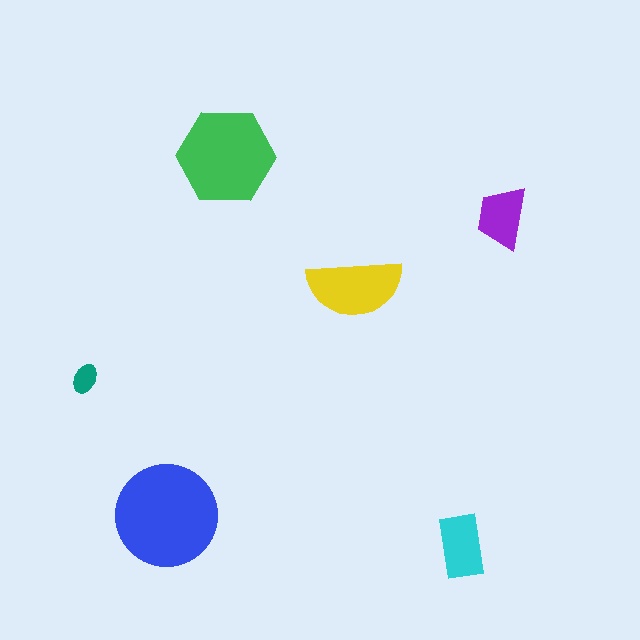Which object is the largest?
The blue circle.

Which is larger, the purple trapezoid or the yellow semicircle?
The yellow semicircle.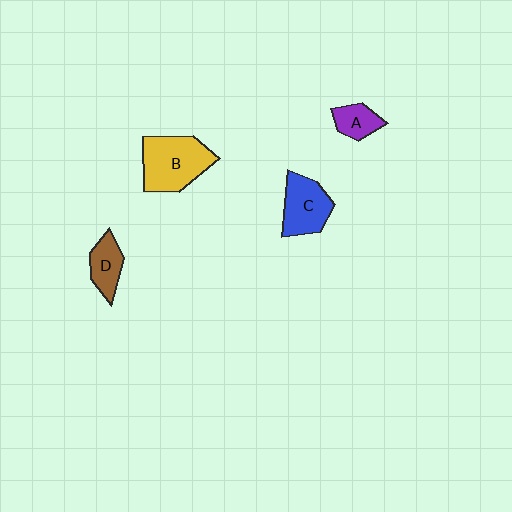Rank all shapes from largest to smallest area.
From largest to smallest: B (yellow), C (blue), D (brown), A (purple).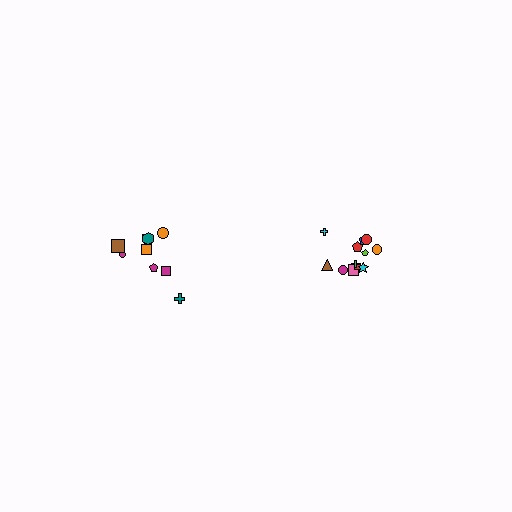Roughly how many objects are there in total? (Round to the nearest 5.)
Roughly 20 objects in total.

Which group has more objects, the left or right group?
The right group.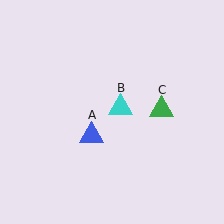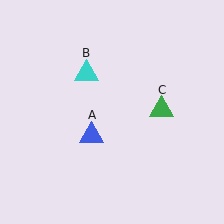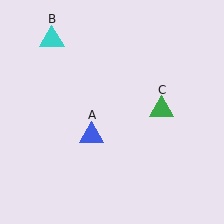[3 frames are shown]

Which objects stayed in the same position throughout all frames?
Blue triangle (object A) and green triangle (object C) remained stationary.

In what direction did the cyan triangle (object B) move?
The cyan triangle (object B) moved up and to the left.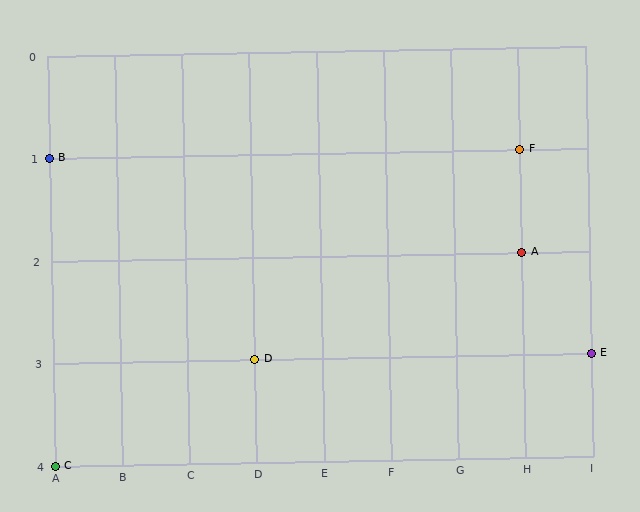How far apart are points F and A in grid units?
Points F and A are 1 row apart.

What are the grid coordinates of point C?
Point C is at grid coordinates (A, 4).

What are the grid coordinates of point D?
Point D is at grid coordinates (D, 3).